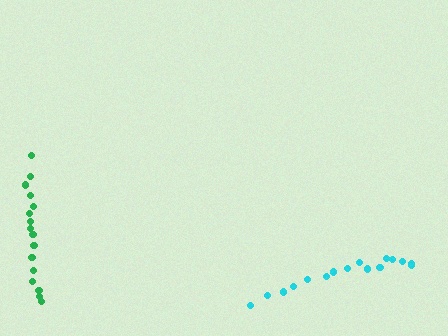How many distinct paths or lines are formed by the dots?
There are 2 distinct paths.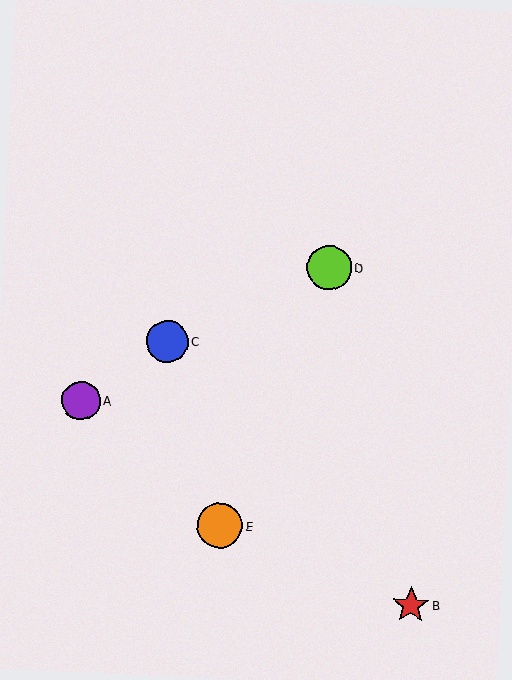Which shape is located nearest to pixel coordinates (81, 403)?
The purple circle (labeled A) at (81, 401) is nearest to that location.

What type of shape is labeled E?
Shape E is an orange circle.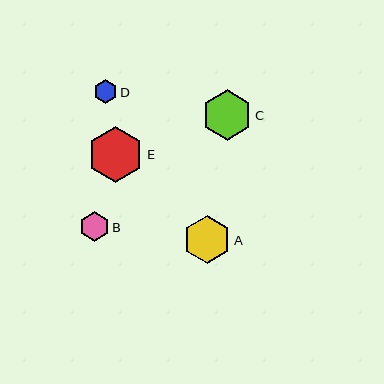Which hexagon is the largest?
Hexagon E is the largest with a size of approximately 56 pixels.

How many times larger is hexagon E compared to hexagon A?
Hexagon E is approximately 1.2 times the size of hexagon A.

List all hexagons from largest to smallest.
From largest to smallest: E, C, A, B, D.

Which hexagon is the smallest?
Hexagon D is the smallest with a size of approximately 23 pixels.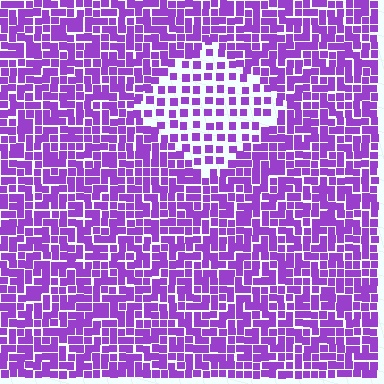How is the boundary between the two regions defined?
The boundary is defined by a change in element density (approximately 2.0x ratio). All elements are the same color, size, and shape.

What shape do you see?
I see a diamond.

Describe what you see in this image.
The image contains small purple elements arranged at two different densities. A diamond-shaped region is visible where the elements are less densely packed than the surrounding area.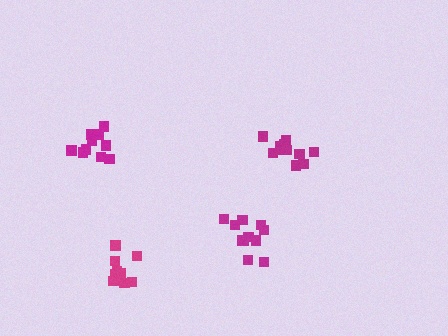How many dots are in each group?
Group 1: 11 dots, Group 2: 12 dots, Group 3: 10 dots, Group 4: 9 dots (42 total).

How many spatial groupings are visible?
There are 4 spatial groupings.